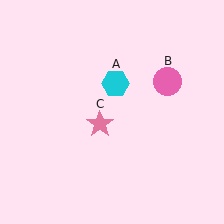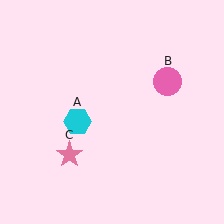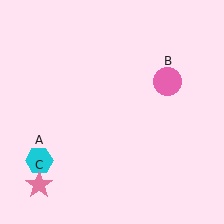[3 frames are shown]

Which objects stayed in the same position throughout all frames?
Pink circle (object B) remained stationary.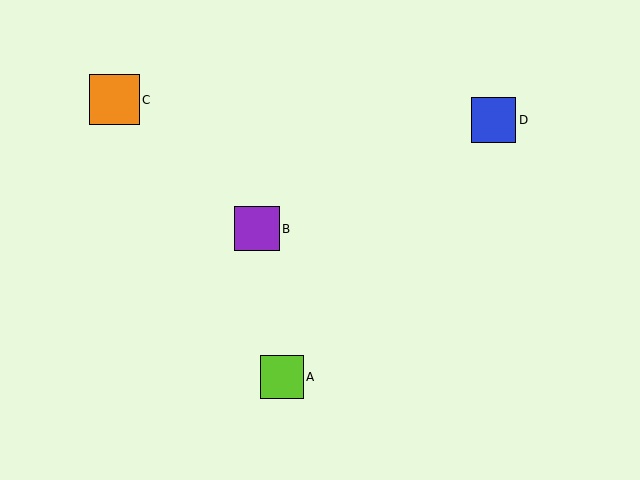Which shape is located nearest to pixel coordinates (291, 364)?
The lime square (labeled A) at (282, 377) is nearest to that location.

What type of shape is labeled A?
Shape A is a lime square.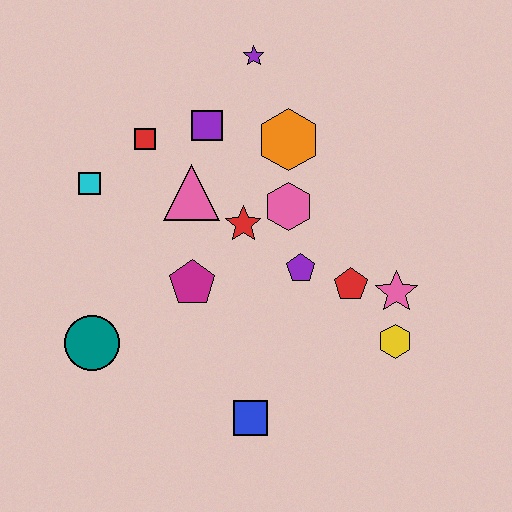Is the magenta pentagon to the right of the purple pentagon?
No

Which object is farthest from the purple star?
The blue square is farthest from the purple star.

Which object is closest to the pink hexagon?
The red star is closest to the pink hexagon.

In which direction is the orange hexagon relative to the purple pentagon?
The orange hexagon is above the purple pentagon.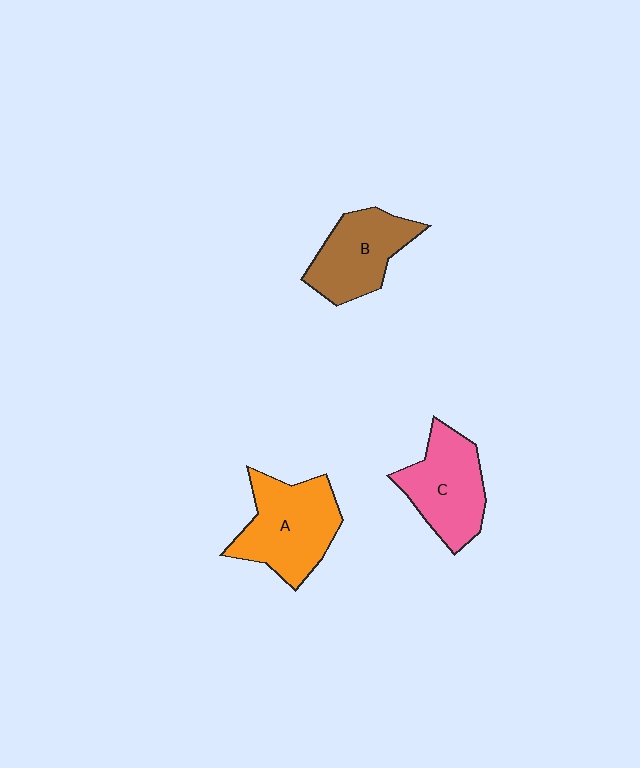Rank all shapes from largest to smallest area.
From largest to smallest: A (orange), C (pink), B (brown).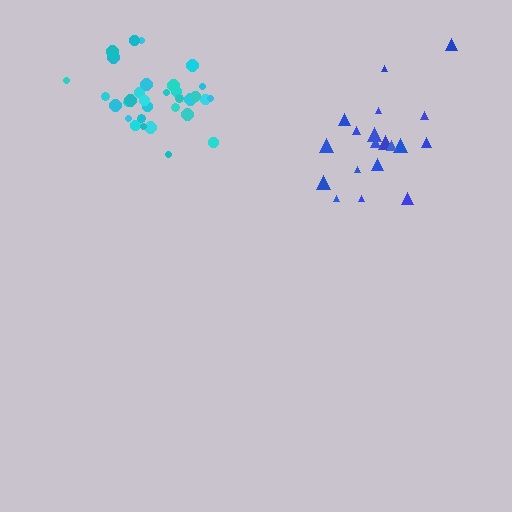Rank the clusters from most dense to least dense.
cyan, blue.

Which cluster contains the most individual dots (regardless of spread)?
Cyan (33).